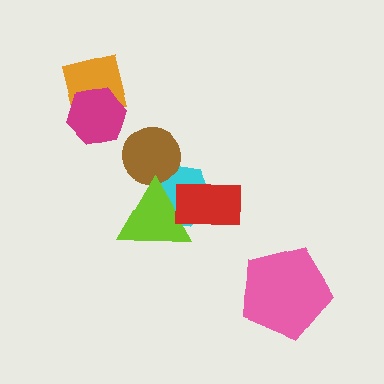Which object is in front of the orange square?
The magenta hexagon is in front of the orange square.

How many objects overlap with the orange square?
1 object overlaps with the orange square.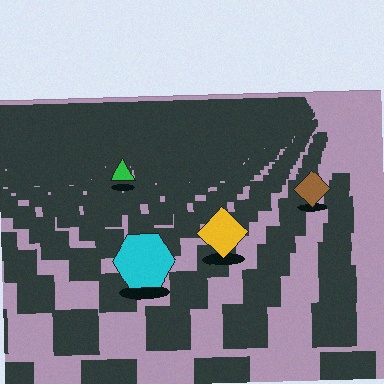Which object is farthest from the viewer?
The green triangle is farthest from the viewer. It appears smaller and the ground texture around it is denser.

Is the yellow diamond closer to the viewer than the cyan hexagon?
No. The cyan hexagon is closer — you can tell from the texture gradient: the ground texture is coarser near it.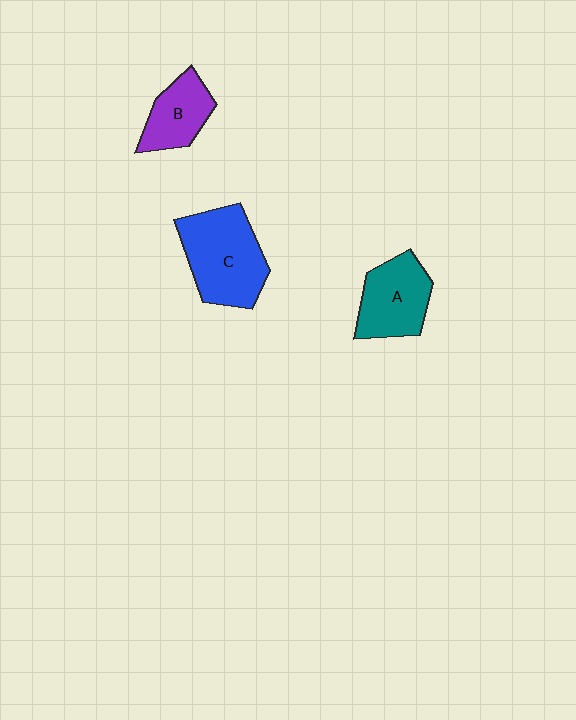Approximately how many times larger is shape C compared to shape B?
Approximately 1.7 times.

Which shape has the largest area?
Shape C (blue).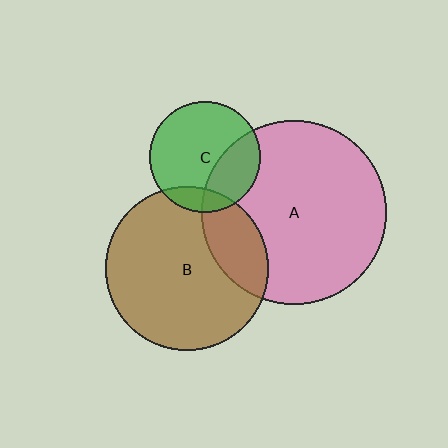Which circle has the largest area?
Circle A (pink).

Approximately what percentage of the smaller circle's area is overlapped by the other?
Approximately 15%.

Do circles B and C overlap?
Yes.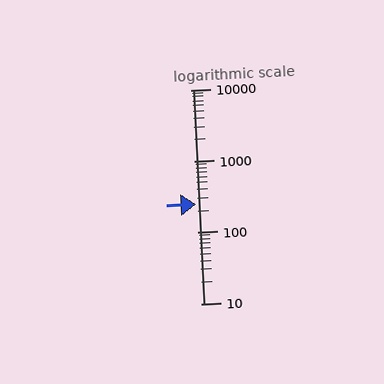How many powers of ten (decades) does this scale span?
The scale spans 3 decades, from 10 to 10000.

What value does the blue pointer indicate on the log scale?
The pointer indicates approximately 250.